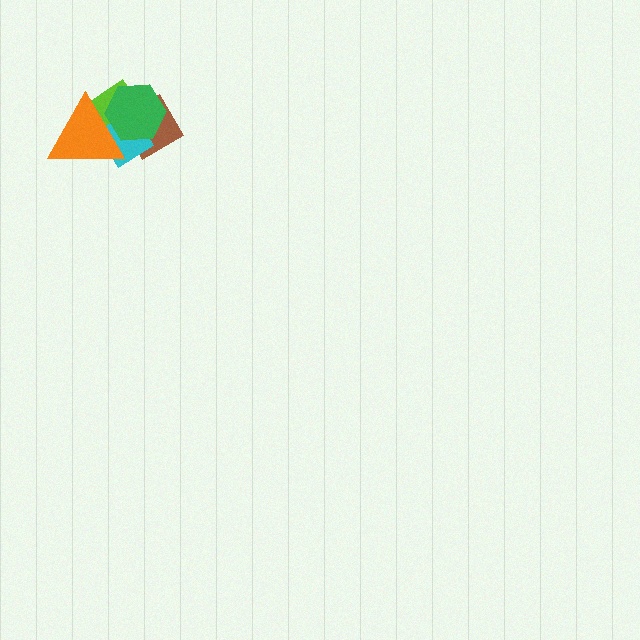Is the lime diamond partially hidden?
Yes, it is partially covered by another shape.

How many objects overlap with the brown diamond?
4 objects overlap with the brown diamond.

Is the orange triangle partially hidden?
Yes, it is partially covered by another shape.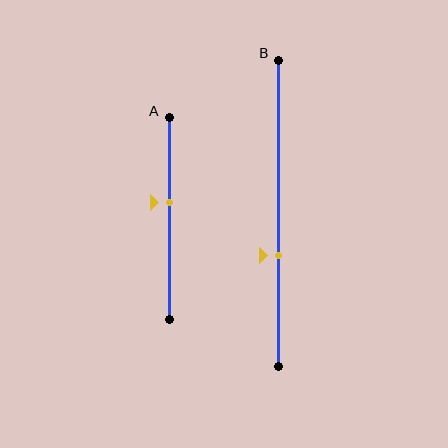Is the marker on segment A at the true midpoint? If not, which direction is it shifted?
No, the marker on segment A is shifted upward by about 8% of the segment length.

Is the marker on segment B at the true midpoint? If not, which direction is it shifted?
No, the marker on segment B is shifted downward by about 14% of the segment length.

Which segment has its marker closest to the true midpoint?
Segment A has its marker closest to the true midpoint.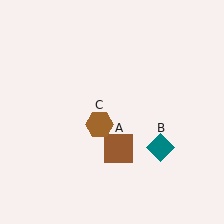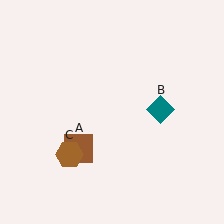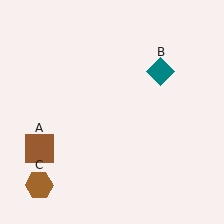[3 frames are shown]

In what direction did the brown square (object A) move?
The brown square (object A) moved left.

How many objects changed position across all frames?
3 objects changed position: brown square (object A), teal diamond (object B), brown hexagon (object C).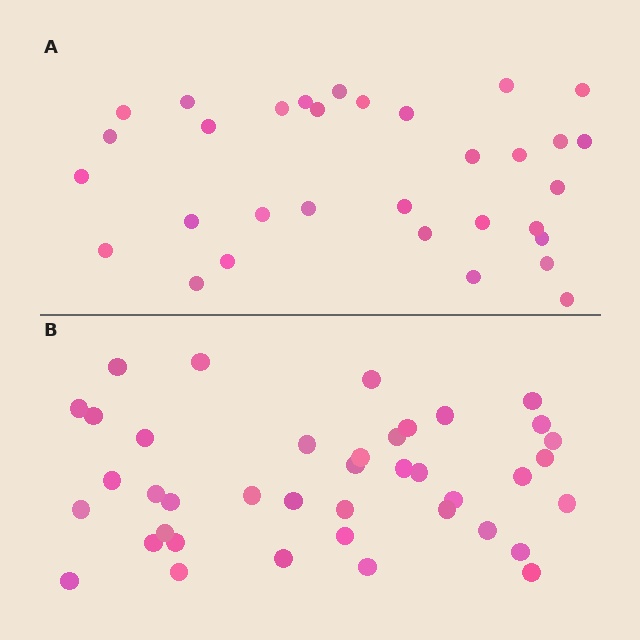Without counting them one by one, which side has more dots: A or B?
Region B (the bottom region) has more dots.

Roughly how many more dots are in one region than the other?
Region B has roughly 8 or so more dots than region A.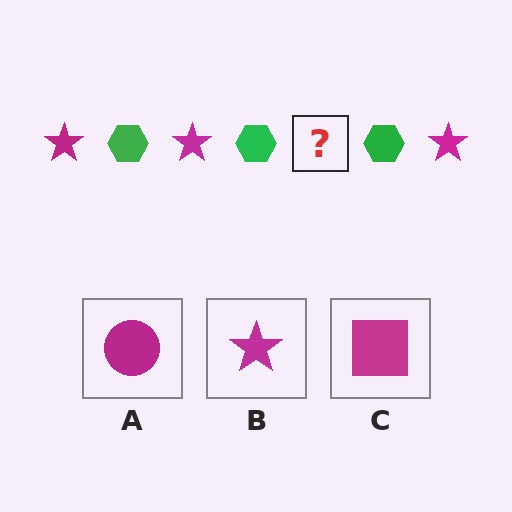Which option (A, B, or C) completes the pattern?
B.